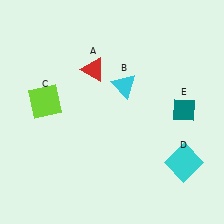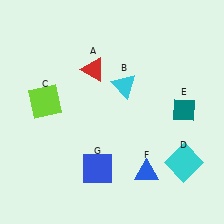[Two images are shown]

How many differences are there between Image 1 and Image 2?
There are 2 differences between the two images.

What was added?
A blue triangle (F), a blue square (G) were added in Image 2.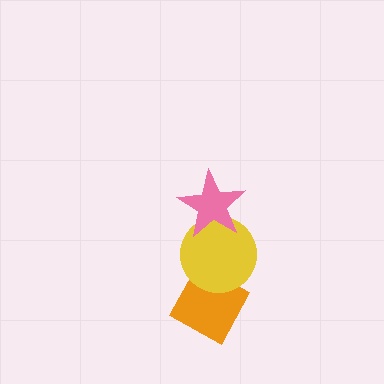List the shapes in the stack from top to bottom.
From top to bottom: the pink star, the yellow circle, the orange diamond.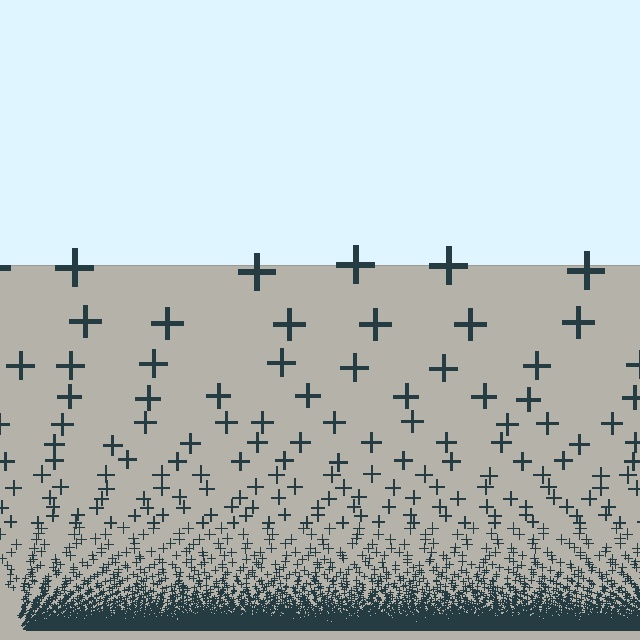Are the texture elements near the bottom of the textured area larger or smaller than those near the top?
Smaller. The gradient is inverted — elements near the bottom are smaller and denser.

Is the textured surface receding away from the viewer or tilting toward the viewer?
The surface appears to tilt toward the viewer. Texture elements get larger and sparser toward the top.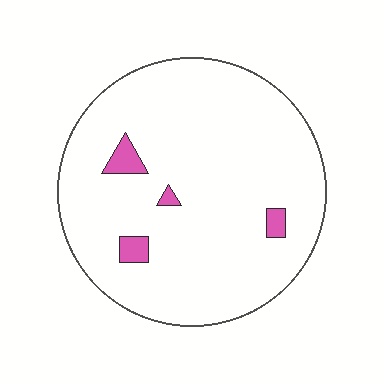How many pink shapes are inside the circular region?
4.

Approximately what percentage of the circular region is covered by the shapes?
Approximately 5%.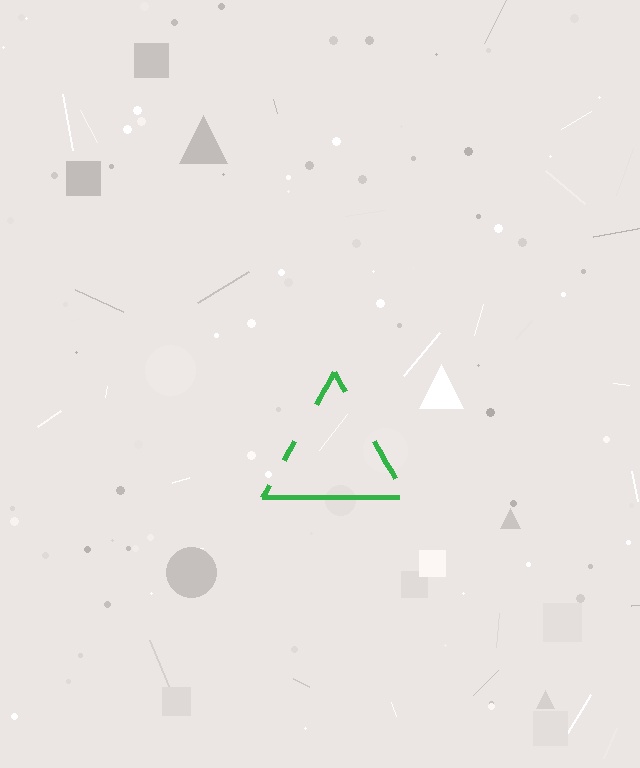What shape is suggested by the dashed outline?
The dashed outline suggests a triangle.